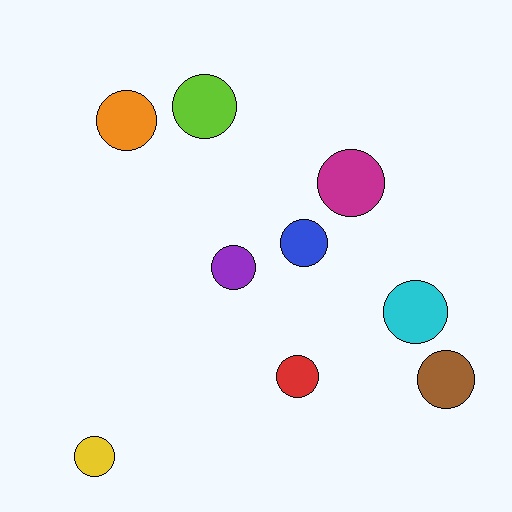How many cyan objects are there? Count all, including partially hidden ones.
There is 1 cyan object.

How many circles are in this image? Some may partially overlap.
There are 9 circles.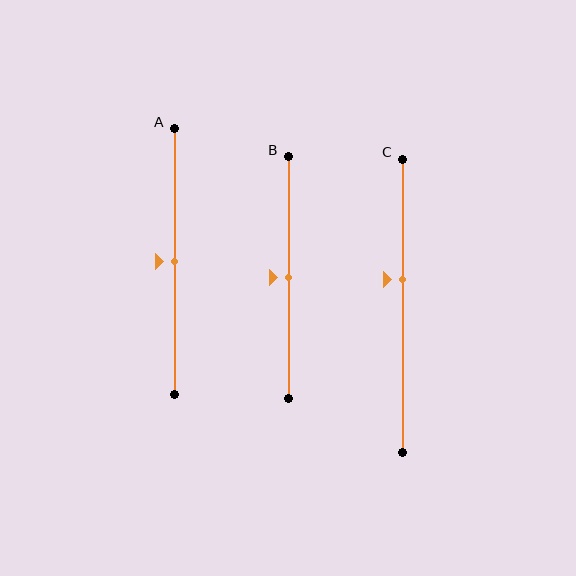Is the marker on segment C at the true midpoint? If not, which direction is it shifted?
No, the marker on segment C is shifted upward by about 9% of the segment length.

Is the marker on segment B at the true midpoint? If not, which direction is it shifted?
Yes, the marker on segment B is at the true midpoint.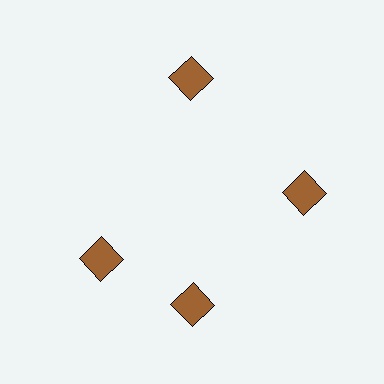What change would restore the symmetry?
The symmetry would be restored by rotating it back into even spacing with its neighbors so that all 4 diamonds sit at equal angles and equal distance from the center.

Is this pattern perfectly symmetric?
No. The 4 brown diamonds are arranged in a ring, but one element near the 9 o'clock position is rotated out of alignment along the ring, breaking the 4-fold rotational symmetry.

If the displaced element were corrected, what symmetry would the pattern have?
It would have 4-fold rotational symmetry — the pattern would map onto itself every 90 degrees.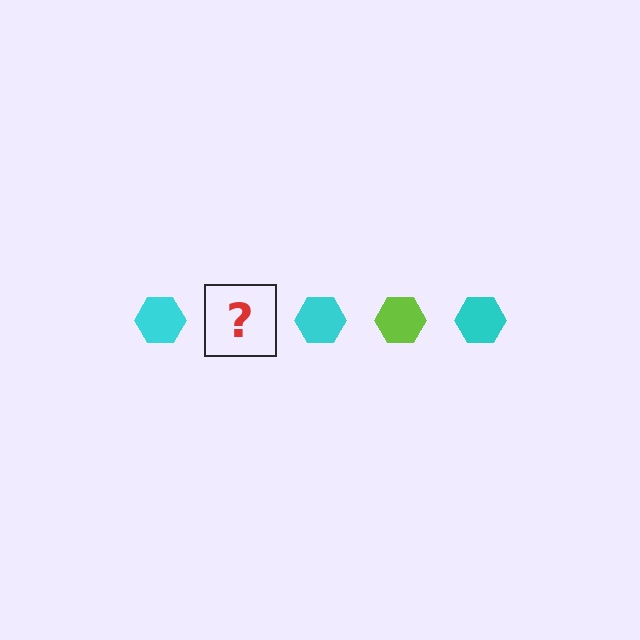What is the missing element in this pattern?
The missing element is a lime hexagon.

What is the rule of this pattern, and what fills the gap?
The rule is that the pattern cycles through cyan, lime hexagons. The gap should be filled with a lime hexagon.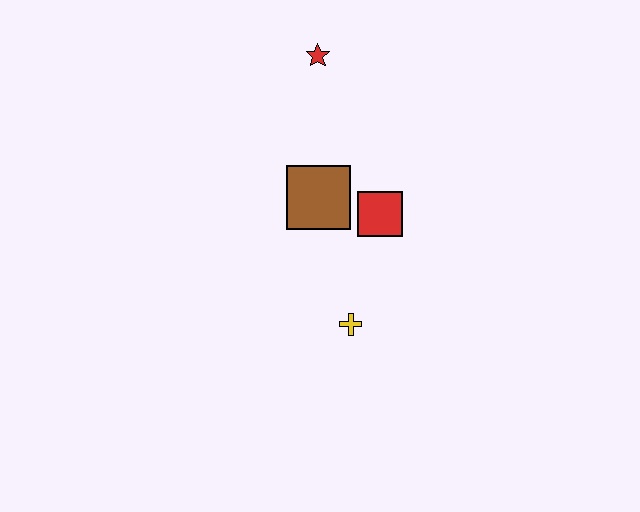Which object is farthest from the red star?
The yellow cross is farthest from the red star.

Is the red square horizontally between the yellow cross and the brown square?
No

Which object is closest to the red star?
The brown square is closest to the red star.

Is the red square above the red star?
No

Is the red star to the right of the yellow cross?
No